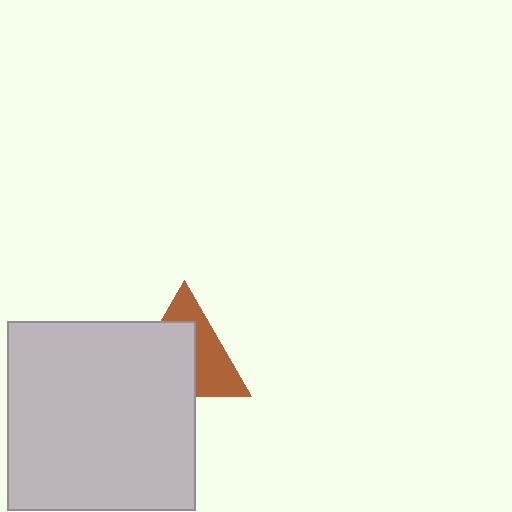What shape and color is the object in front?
The object in front is a light gray square.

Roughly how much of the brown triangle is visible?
About half of it is visible (roughly 46%).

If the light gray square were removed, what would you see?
You would see the complete brown triangle.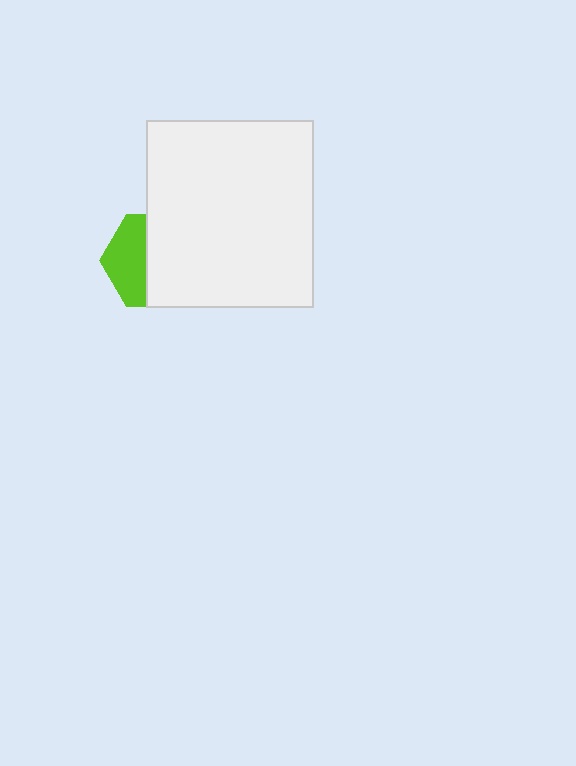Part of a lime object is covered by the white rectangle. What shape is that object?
It is a hexagon.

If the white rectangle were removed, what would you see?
You would see the complete lime hexagon.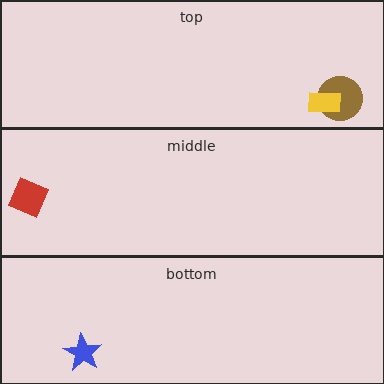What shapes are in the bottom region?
The blue star.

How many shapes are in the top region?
2.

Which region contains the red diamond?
The middle region.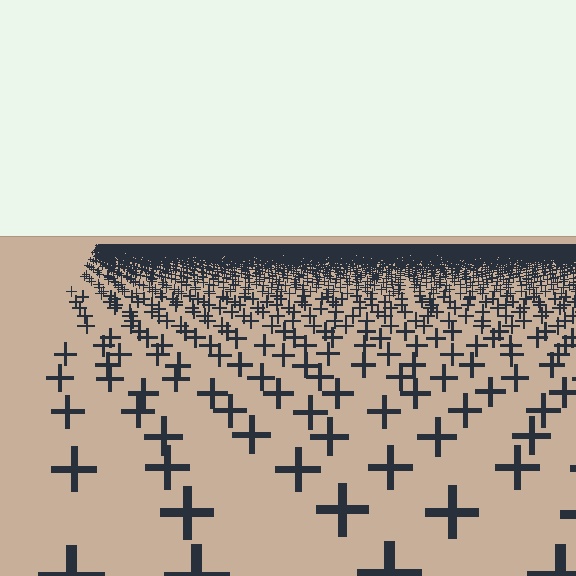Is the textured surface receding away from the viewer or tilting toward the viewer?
The surface is receding away from the viewer. Texture elements get smaller and denser toward the top.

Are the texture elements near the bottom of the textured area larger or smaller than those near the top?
Larger. Near the bottom, elements are closer to the viewer and appear at a bigger on-screen size.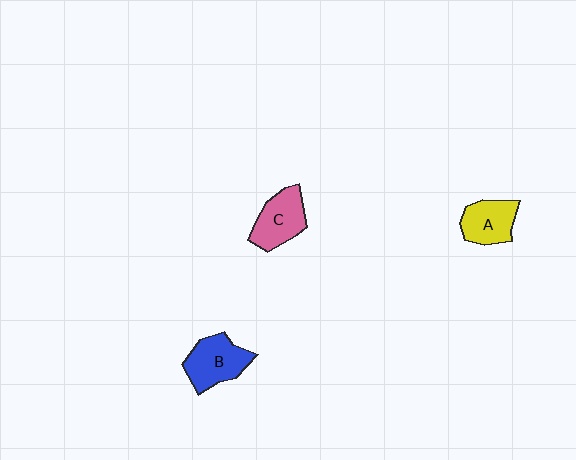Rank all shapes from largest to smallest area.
From largest to smallest: B (blue), C (pink), A (yellow).